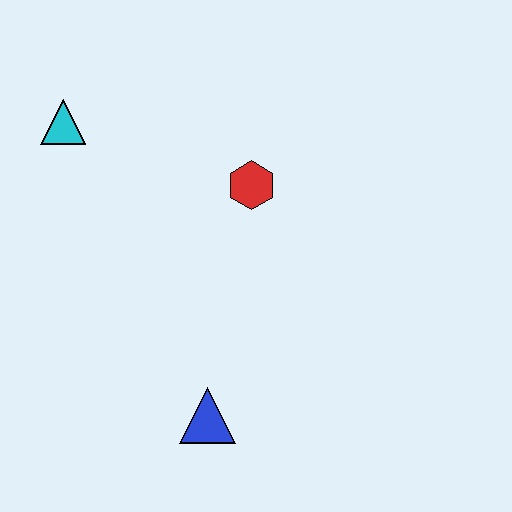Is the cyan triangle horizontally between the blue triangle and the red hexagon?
No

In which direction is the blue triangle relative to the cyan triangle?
The blue triangle is below the cyan triangle.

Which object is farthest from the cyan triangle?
The blue triangle is farthest from the cyan triangle.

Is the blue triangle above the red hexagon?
No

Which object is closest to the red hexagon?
The cyan triangle is closest to the red hexagon.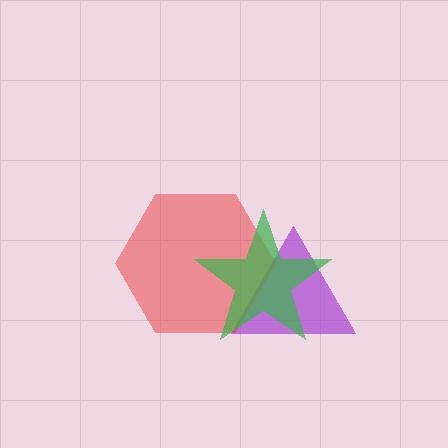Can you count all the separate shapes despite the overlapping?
Yes, there are 3 separate shapes.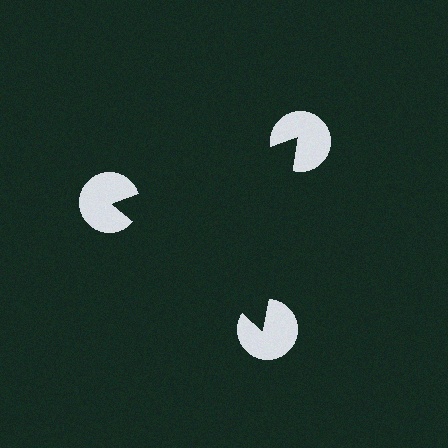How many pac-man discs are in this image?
There are 3 — one at each vertex of the illusory triangle.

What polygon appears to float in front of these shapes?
An illusory triangle — its edges are inferred from the aligned wedge cuts in the pac-man discs, not physically drawn.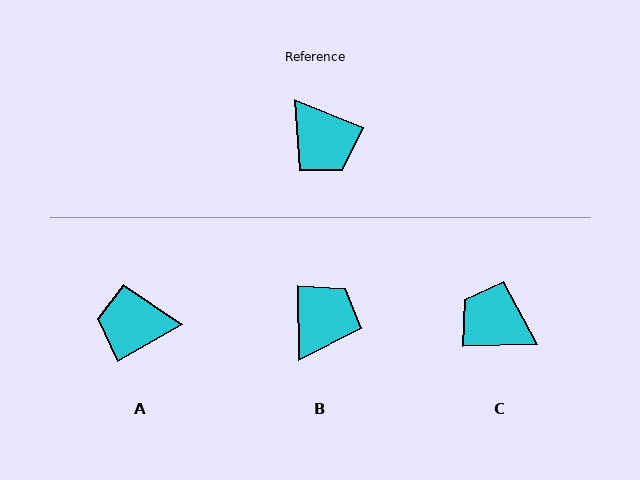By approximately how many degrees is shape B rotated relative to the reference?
Approximately 113 degrees counter-clockwise.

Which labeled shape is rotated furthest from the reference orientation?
C, about 156 degrees away.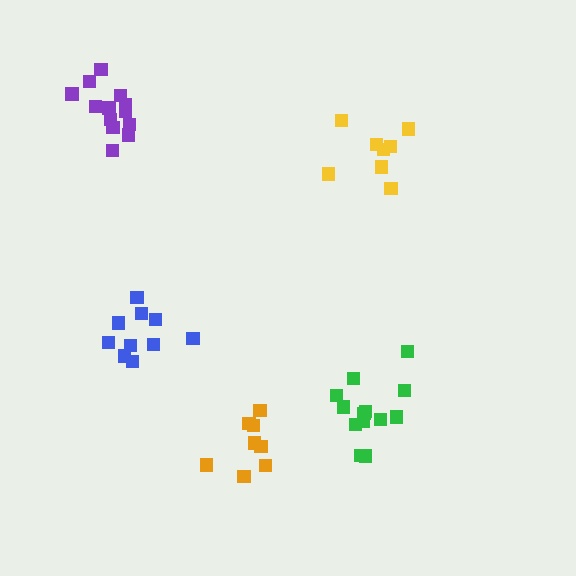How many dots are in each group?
Group 1: 13 dots, Group 2: 13 dots, Group 3: 10 dots, Group 4: 8 dots, Group 5: 8 dots (52 total).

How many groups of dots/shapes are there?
There are 5 groups.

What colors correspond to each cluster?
The clusters are colored: green, purple, blue, orange, yellow.